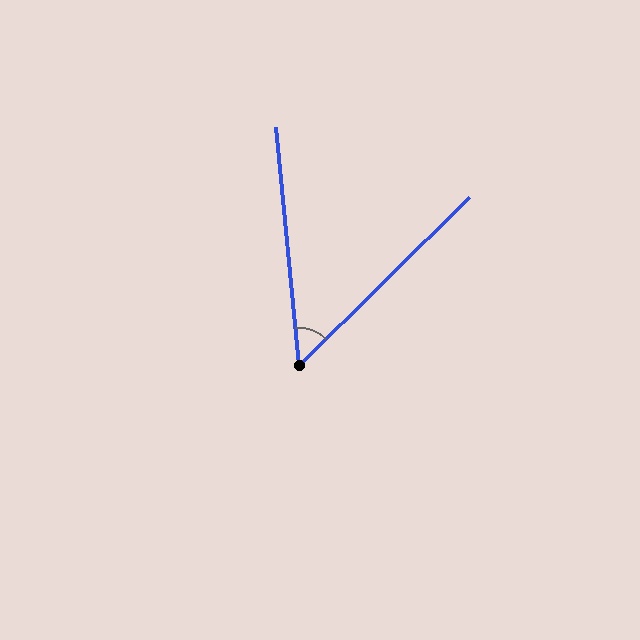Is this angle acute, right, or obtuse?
It is acute.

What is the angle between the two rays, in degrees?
Approximately 51 degrees.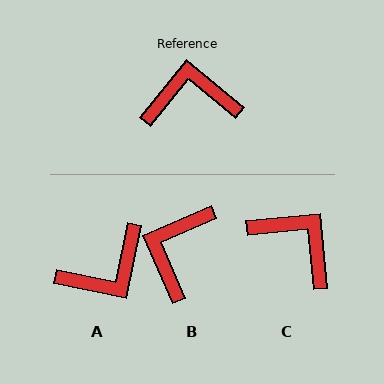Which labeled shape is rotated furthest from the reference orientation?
A, about 152 degrees away.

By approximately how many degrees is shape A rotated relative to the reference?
Approximately 152 degrees clockwise.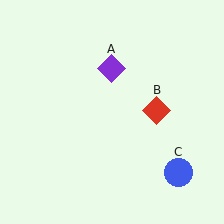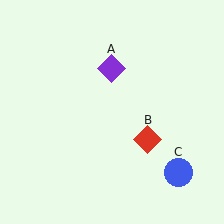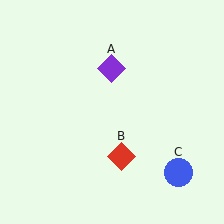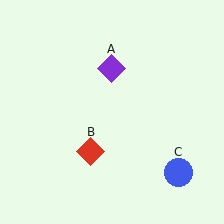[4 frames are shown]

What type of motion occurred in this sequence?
The red diamond (object B) rotated clockwise around the center of the scene.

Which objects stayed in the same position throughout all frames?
Purple diamond (object A) and blue circle (object C) remained stationary.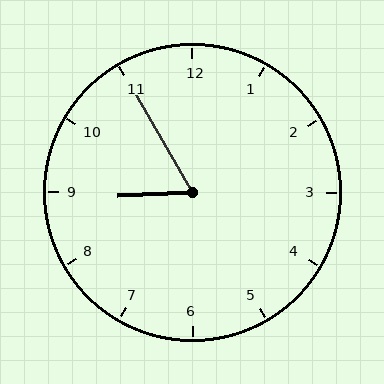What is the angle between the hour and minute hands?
Approximately 62 degrees.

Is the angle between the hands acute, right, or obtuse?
It is acute.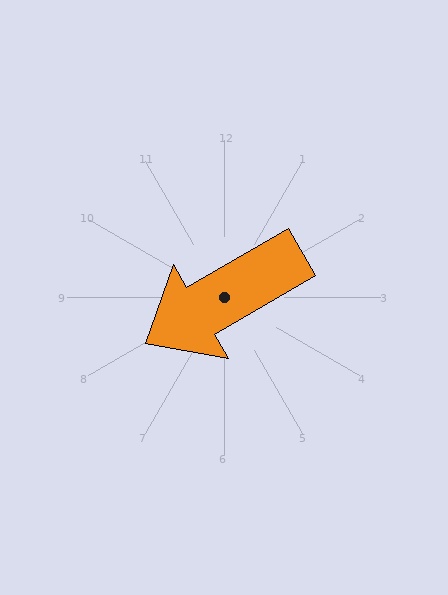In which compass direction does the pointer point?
Southwest.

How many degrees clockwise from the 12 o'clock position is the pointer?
Approximately 240 degrees.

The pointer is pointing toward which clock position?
Roughly 8 o'clock.